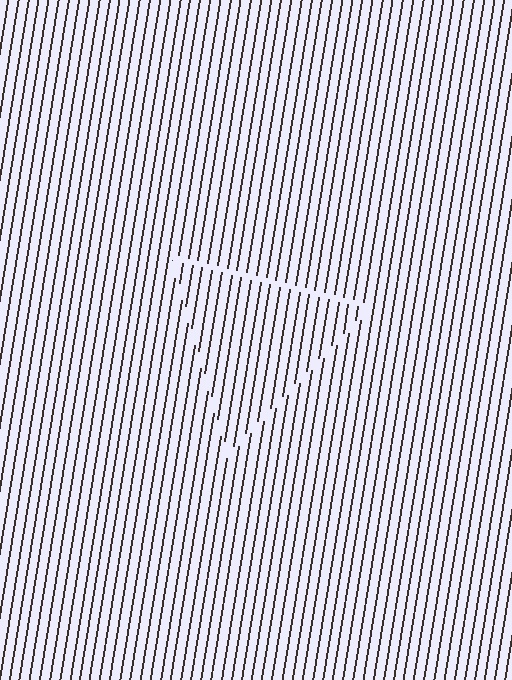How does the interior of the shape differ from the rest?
The interior of the shape contains the same grating, shifted by half a period — the contour is defined by the phase discontinuity where line-ends from the inner and outer gratings abut.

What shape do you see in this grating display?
An illusory triangle. The interior of the shape contains the same grating, shifted by half a period — the contour is defined by the phase discontinuity where line-ends from the inner and outer gratings abut.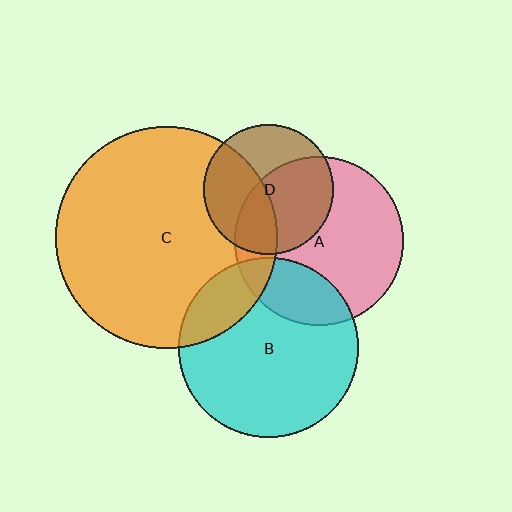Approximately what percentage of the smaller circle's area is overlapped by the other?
Approximately 55%.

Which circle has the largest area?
Circle C (orange).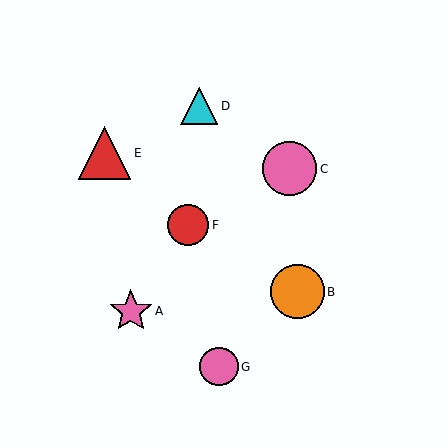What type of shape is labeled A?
Shape A is a pink star.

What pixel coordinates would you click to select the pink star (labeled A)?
Click at (131, 311) to select the pink star A.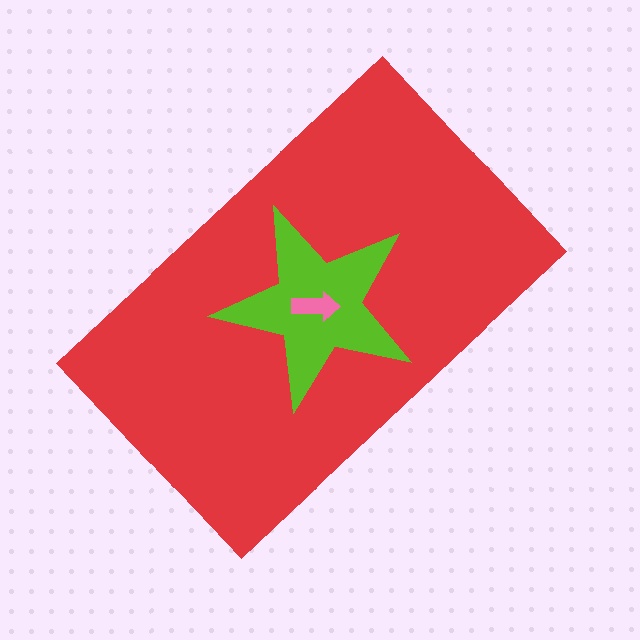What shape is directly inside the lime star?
The pink arrow.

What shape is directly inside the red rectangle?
The lime star.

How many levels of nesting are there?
3.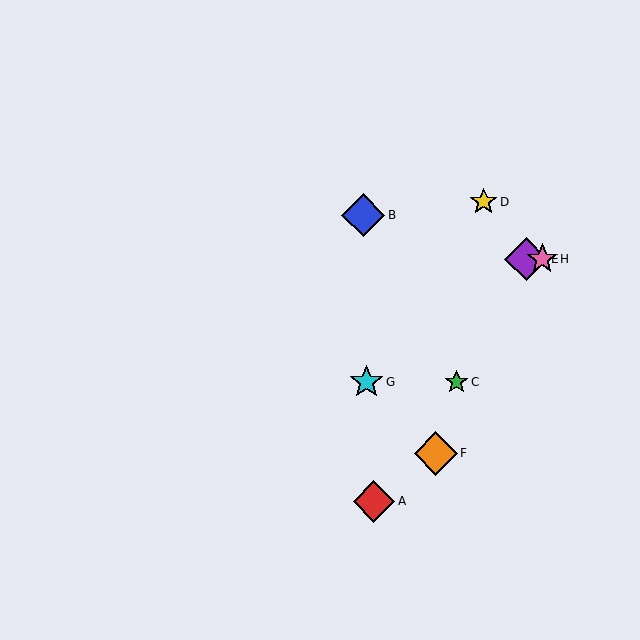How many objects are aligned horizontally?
2 objects (E, H) are aligned horizontally.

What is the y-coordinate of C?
Object C is at y≈382.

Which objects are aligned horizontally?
Objects E, H are aligned horizontally.